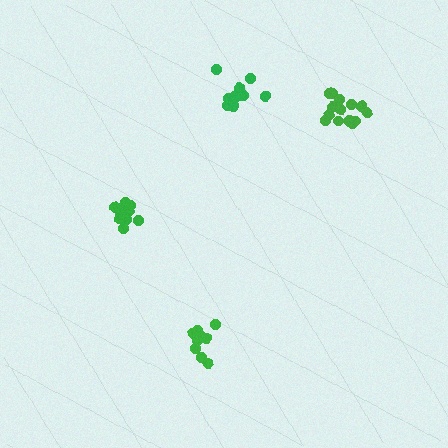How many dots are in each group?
Group 1: 15 dots, Group 2: 10 dots, Group 3: 10 dots, Group 4: 12 dots (47 total).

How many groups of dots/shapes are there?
There are 4 groups.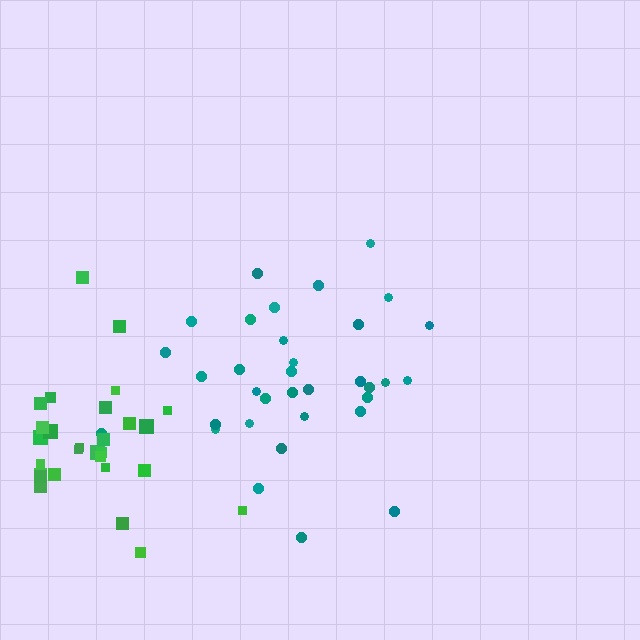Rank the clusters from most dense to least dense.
green, teal.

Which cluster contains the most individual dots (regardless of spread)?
Teal (34).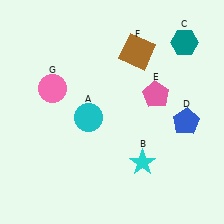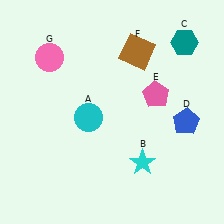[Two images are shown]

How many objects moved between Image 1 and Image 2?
1 object moved between the two images.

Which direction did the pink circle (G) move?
The pink circle (G) moved up.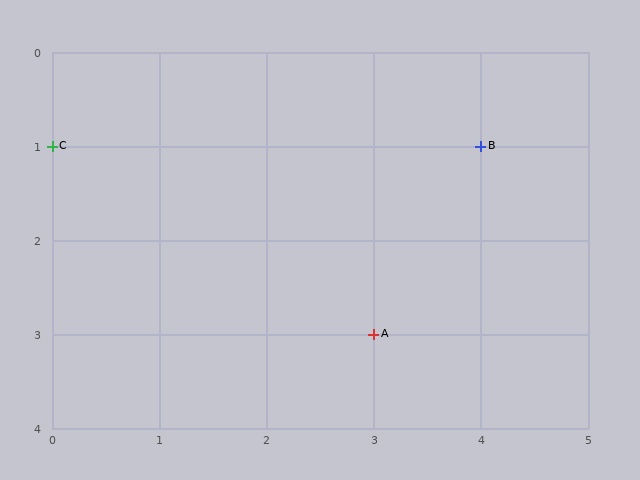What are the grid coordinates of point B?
Point B is at grid coordinates (4, 1).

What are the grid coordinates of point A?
Point A is at grid coordinates (3, 3).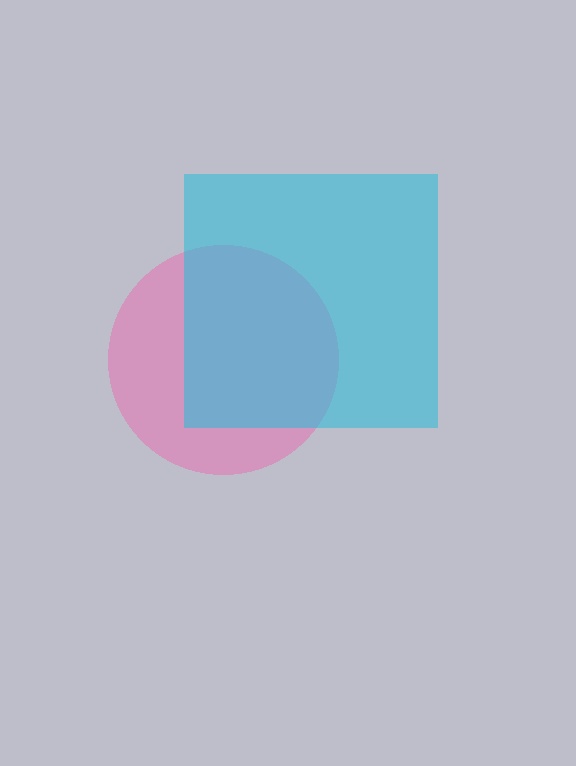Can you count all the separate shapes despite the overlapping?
Yes, there are 2 separate shapes.